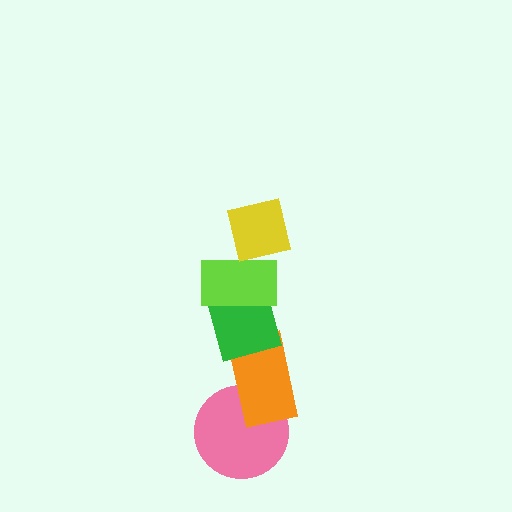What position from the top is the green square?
The green square is 3rd from the top.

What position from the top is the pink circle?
The pink circle is 5th from the top.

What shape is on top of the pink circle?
The orange rectangle is on top of the pink circle.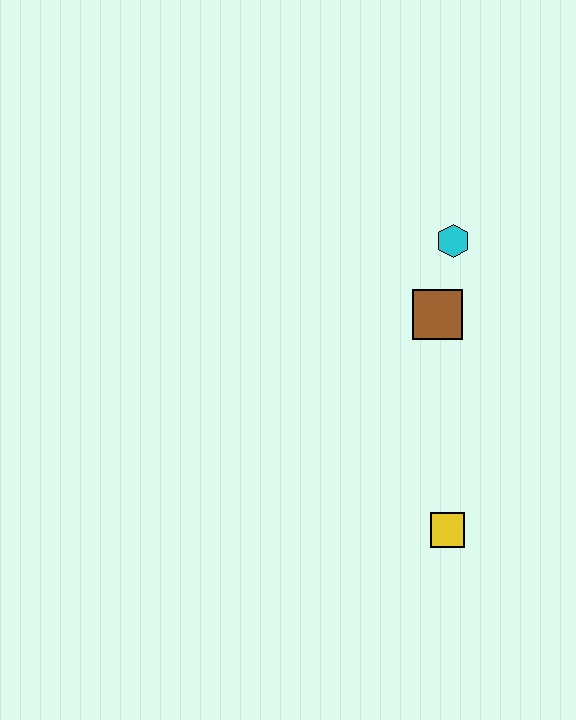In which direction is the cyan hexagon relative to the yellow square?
The cyan hexagon is above the yellow square.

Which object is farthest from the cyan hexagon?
The yellow square is farthest from the cyan hexagon.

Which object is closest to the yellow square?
The brown square is closest to the yellow square.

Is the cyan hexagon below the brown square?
No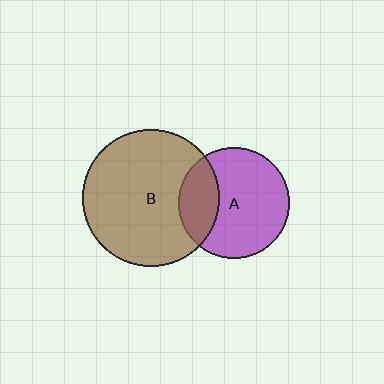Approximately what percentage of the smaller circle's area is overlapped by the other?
Approximately 25%.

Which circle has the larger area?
Circle B (brown).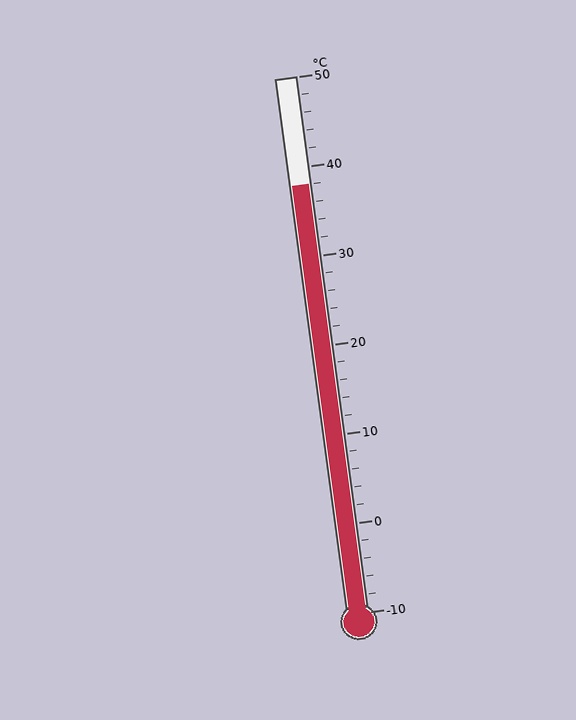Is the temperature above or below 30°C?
The temperature is above 30°C.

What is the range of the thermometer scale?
The thermometer scale ranges from -10°C to 50°C.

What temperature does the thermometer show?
The thermometer shows approximately 38°C.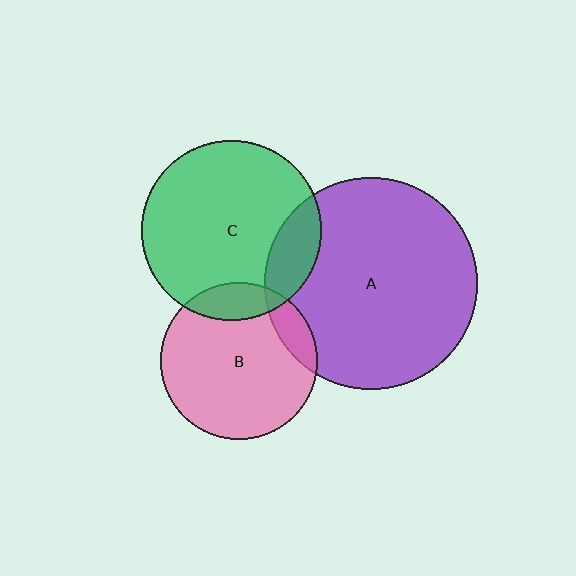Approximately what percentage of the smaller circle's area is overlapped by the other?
Approximately 15%.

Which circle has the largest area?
Circle A (purple).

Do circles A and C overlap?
Yes.